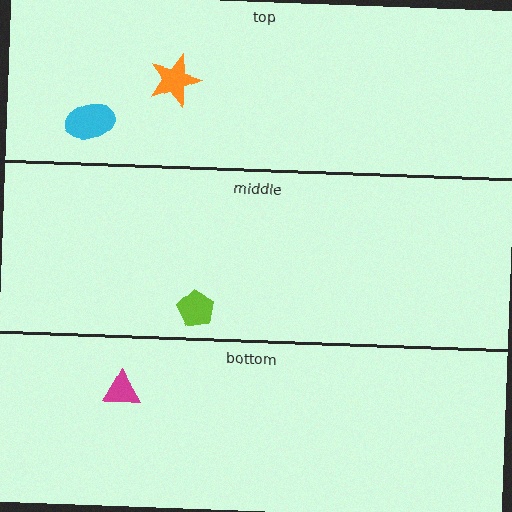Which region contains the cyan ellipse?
The top region.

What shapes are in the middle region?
The lime pentagon.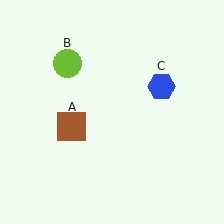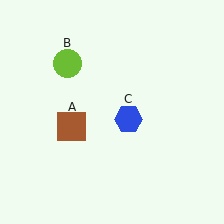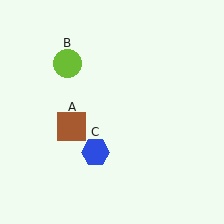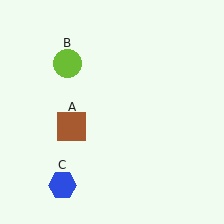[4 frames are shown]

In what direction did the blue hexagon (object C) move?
The blue hexagon (object C) moved down and to the left.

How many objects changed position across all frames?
1 object changed position: blue hexagon (object C).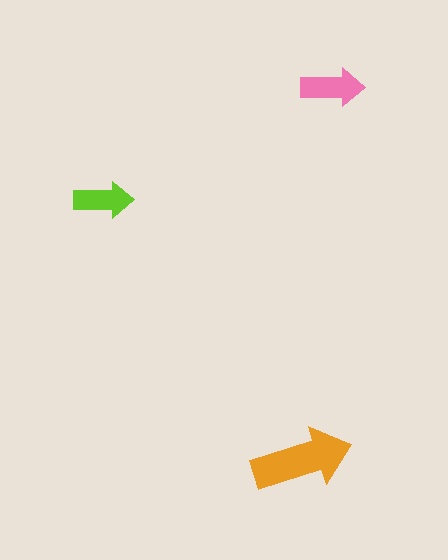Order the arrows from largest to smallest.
the orange one, the pink one, the lime one.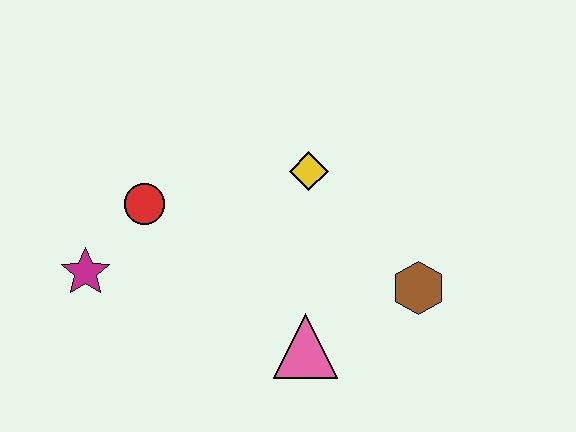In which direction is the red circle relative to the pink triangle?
The red circle is to the left of the pink triangle.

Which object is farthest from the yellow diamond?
The magenta star is farthest from the yellow diamond.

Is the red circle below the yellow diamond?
Yes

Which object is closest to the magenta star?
The red circle is closest to the magenta star.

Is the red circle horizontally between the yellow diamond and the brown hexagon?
No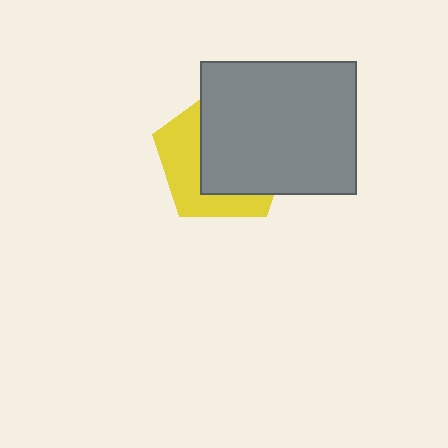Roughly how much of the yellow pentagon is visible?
A small part of it is visible (roughly 39%).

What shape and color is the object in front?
The object in front is a gray rectangle.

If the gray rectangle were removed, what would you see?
You would see the complete yellow pentagon.